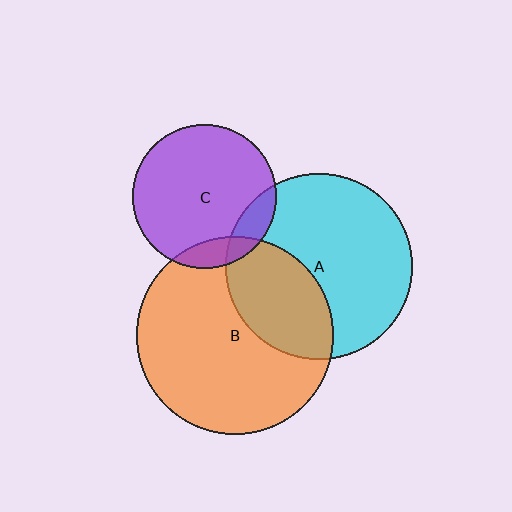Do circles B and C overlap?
Yes.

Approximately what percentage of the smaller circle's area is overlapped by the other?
Approximately 10%.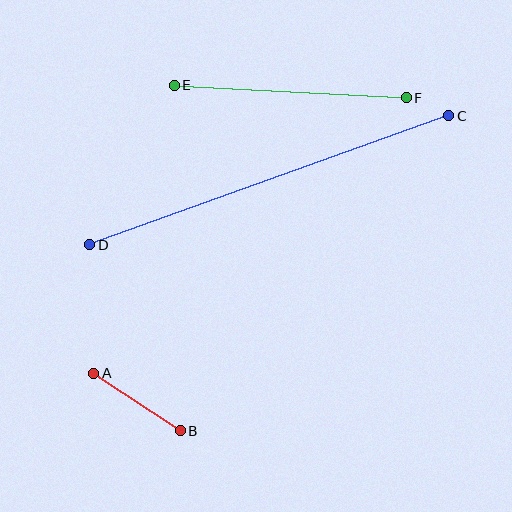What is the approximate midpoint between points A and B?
The midpoint is at approximately (137, 402) pixels.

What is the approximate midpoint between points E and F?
The midpoint is at approximately (290, 91) pixels.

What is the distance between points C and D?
The distance is approximately 382 pixels.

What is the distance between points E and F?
The distance is approximately 232 pixels.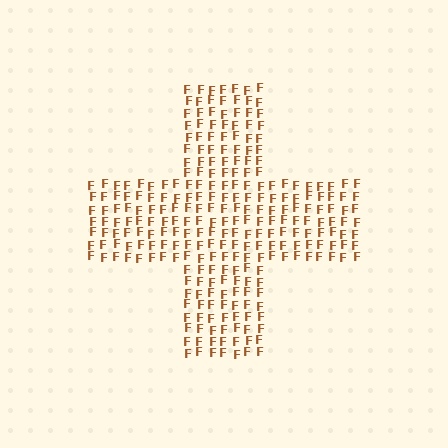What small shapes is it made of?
It is made of small letter F's.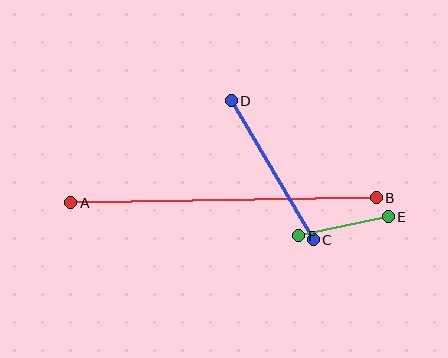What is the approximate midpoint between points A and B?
The midpoint is at approximately (224, 200) pixels.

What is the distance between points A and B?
The distance is approximately 306 pixels.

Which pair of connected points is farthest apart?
Points A and B are farthest apart.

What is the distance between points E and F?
The distance is approximately 91 pixels.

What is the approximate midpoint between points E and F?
The midpoint is at approximately (344, 226) pixels.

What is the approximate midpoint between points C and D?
The midpoint is at approximately (272, 170) pixels.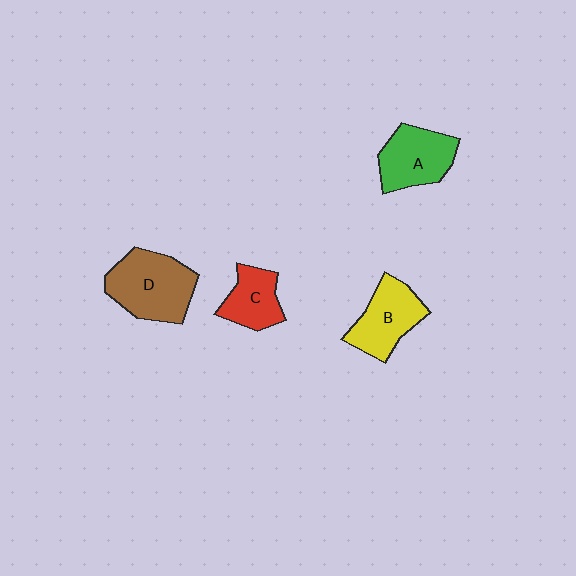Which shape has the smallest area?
Shape C (red).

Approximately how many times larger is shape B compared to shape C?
Approximately 1.3 times.